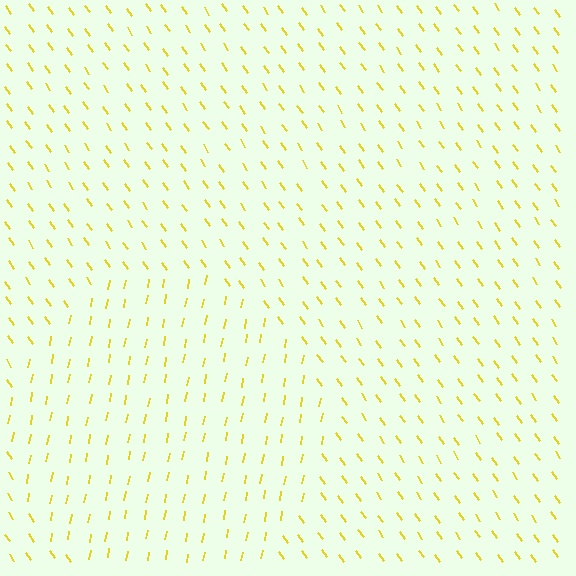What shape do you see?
I see a circle.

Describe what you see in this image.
The image is filled with small yellow line segments. A circle region in the image has lines oriented differently from the surrounding lines, creating a visible texture boundary.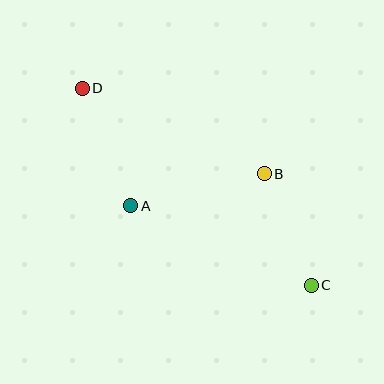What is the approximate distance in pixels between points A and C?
The distance between A and C is approximately 197 pixels.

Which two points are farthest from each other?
Points C and D are farthest from each other.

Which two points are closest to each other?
Points B and C are closest to each other.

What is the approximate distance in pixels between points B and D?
The distance between B and D is approximately 201 pixels.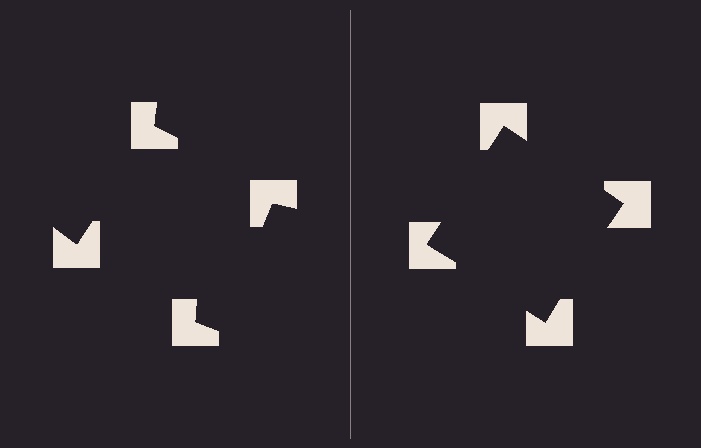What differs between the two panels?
The notched squares are positioned identically on both sides; only the wedge orientations differ. On the right they align to a square; on the left they are misaligned.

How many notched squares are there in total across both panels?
8 — 4 on each side.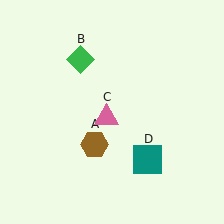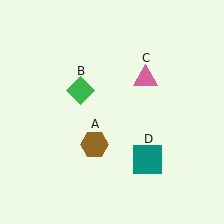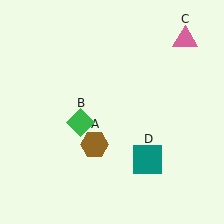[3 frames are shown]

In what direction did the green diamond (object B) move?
The green diamond (object B) moved down.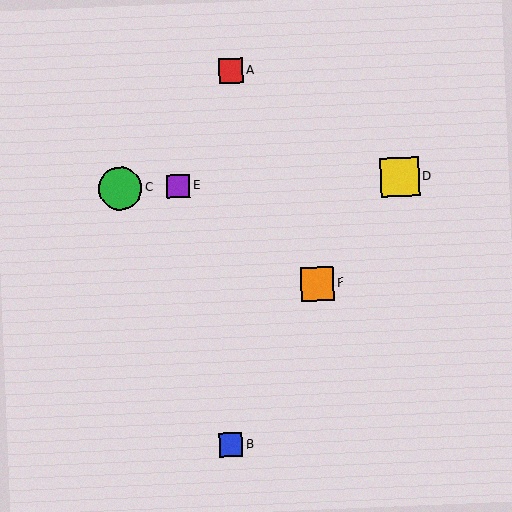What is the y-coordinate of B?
Object B is at y≈445.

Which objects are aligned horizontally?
Objects C, D, E are aligned horizontally.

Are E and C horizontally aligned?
Yes, both are at y≈186.